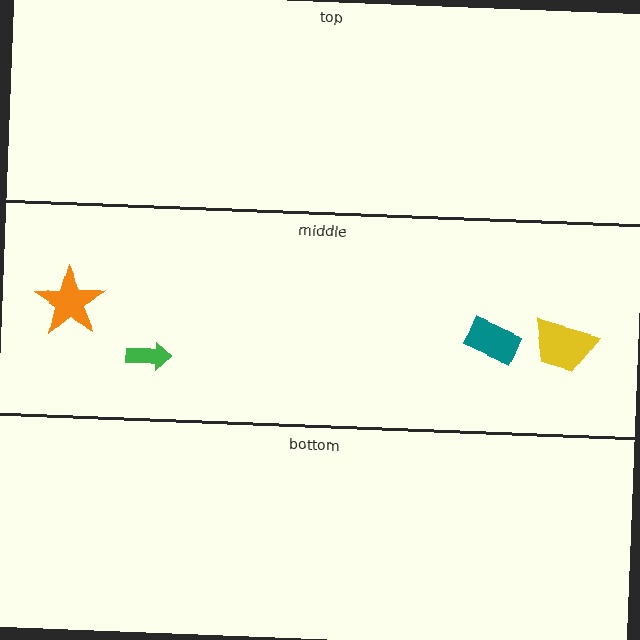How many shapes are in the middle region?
4.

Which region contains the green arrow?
The middle region.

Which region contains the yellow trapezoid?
The middle region.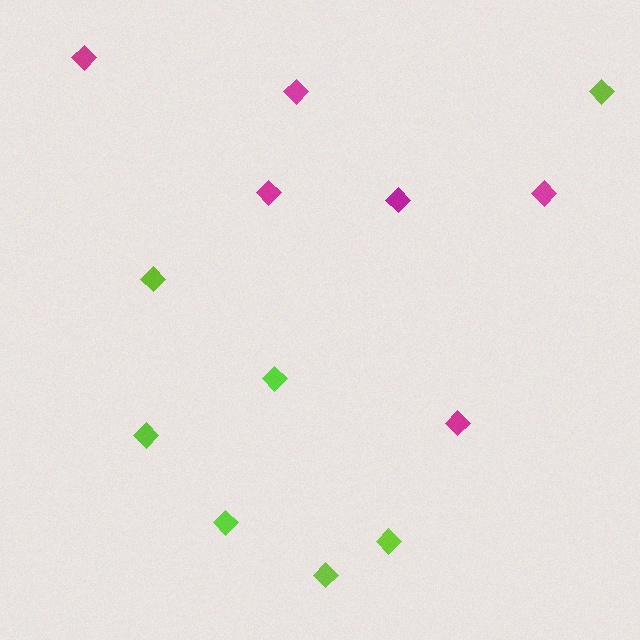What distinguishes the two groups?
There are 2 groups: one group of lime diamonds (7) and one group of magenta diamonds (6).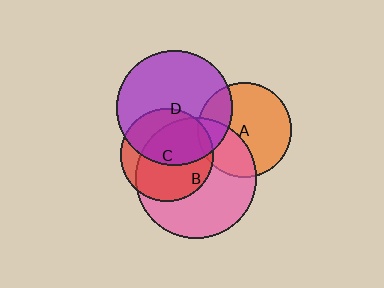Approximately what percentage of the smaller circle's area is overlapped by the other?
Approximately 5%.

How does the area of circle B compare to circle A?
Approximately 1.6 times.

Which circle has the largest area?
Circle B (pink).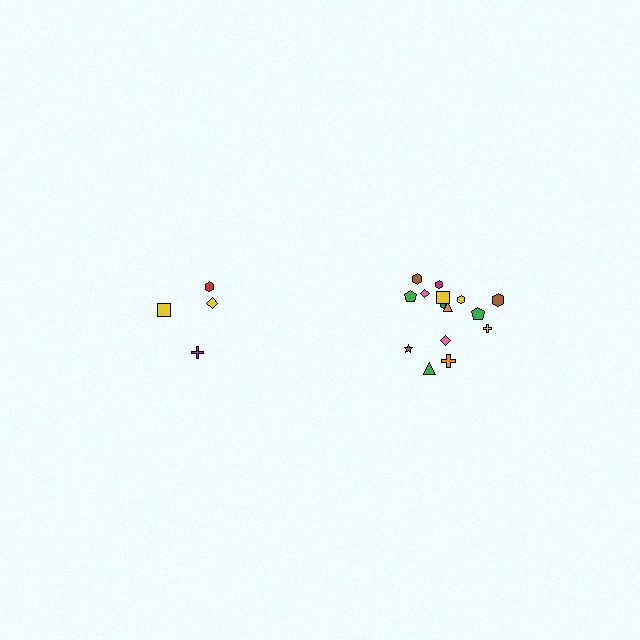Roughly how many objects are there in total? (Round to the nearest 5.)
Roughly 20 objects in total.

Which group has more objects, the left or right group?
The right group.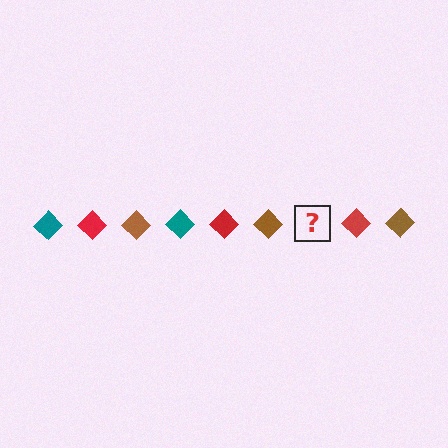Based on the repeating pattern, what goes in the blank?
The blank should be a teal diamond.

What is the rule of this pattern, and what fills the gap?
The rule is that the pattern cycles through teal, red, brown diamonds. The gap should be filled with a teal diamond.